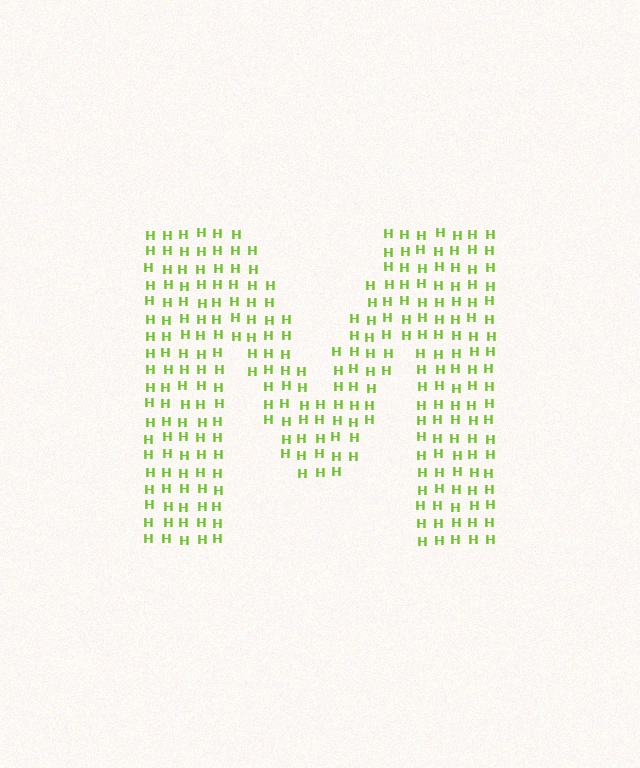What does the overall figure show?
The overall figure shows the letter M.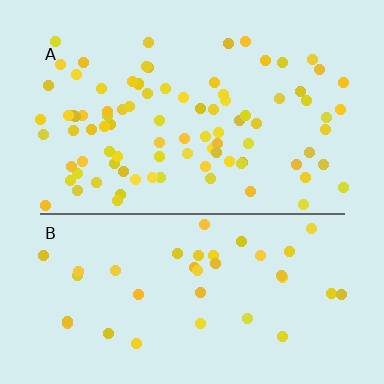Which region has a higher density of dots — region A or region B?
A (the top).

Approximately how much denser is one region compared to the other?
Approximately 2.4× — region A over region B.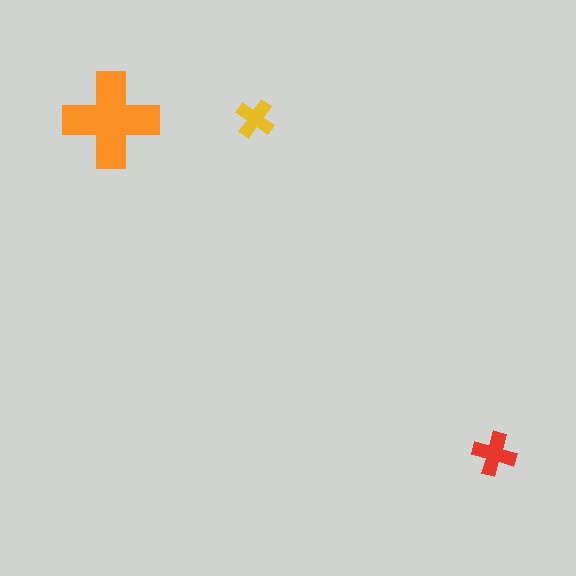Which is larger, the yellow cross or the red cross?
The red one.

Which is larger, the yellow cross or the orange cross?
The orange one.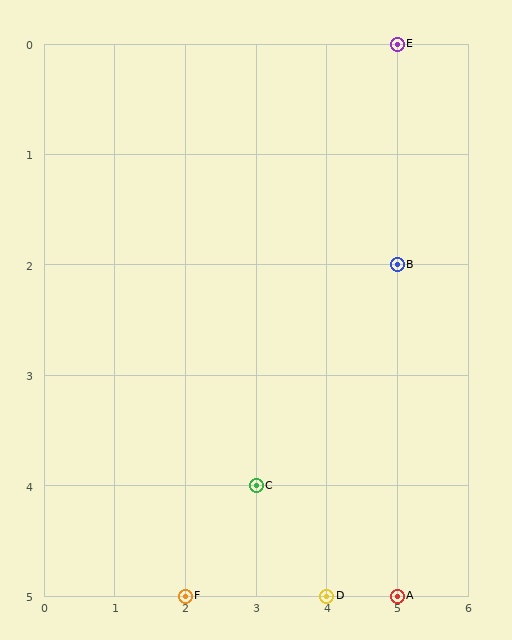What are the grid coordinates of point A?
Point A is at grid coordinates (5, 5).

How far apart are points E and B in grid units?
Points E and B are 2 rows apart.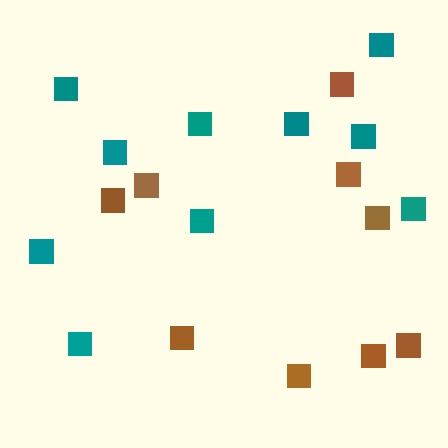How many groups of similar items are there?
There are 2 groups: one group of brown squares (9) and one group of teal squares (10).